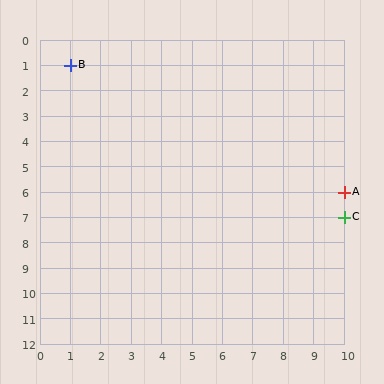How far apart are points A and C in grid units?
Points A and C are 1 row apart.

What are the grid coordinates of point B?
Point B is at grid coordinates (1, 1).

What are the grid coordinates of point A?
Point A is at grid coordinates (10, 6).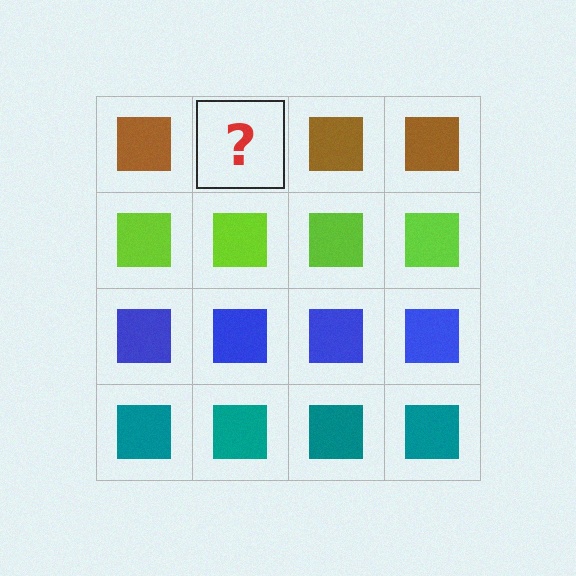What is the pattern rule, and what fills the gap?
The rule is that each row has a consistent color. The gap should be filled with a brown square.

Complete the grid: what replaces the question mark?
The question mark should be replaced with a brown square.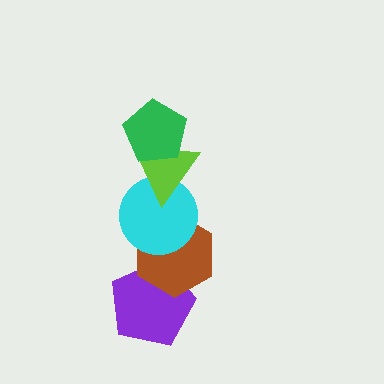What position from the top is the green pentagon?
The green pentagon is 1st from the top.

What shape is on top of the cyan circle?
The lime triangle is on top of the cyan circle.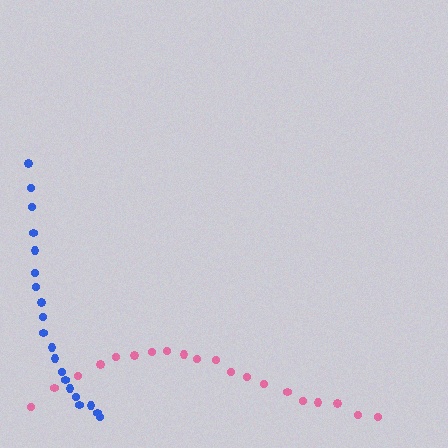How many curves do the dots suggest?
There are 2 distinct paths.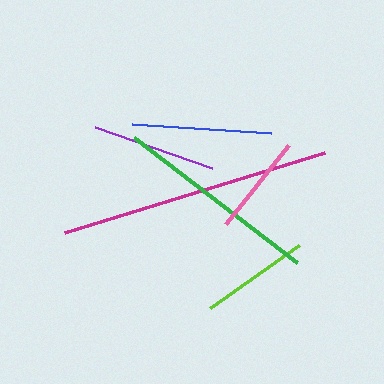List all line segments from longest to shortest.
From longest to shortest: magenta, green, blue, purple, lime, pink.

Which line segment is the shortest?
The pink line is the shortest at approximately 101 pixels.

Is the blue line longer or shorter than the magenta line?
The magenta line is longer than the blue line.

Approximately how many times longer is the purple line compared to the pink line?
The purple line is approximately 1.2 times the length of the pink line.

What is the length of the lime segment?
The lime segment is approximately 110 pixels long.